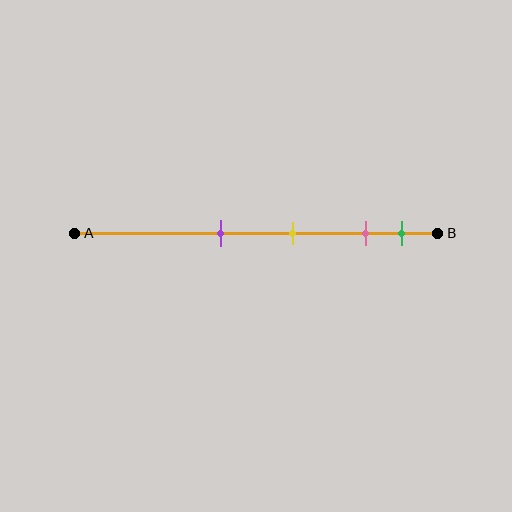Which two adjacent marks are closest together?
The pink and green marks are the closest adjacent pair.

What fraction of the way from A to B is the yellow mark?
The yellow mark is approximately 60% (0.6) of the way from A to B.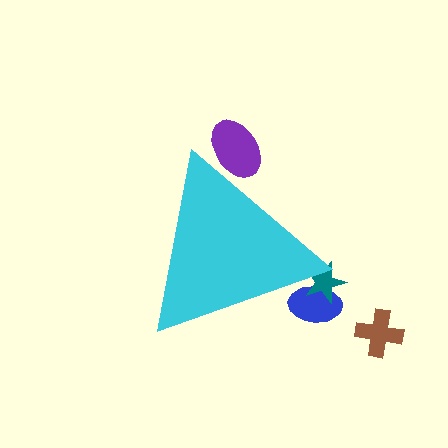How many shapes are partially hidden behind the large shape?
3 shapes are partially hidden.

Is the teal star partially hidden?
Yes, the teal star is partially hidden behind the cyan triangle.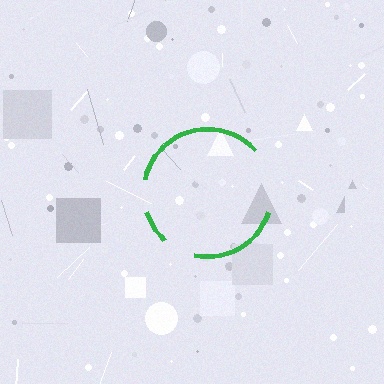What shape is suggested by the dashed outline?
The dashed outline suggests a circle.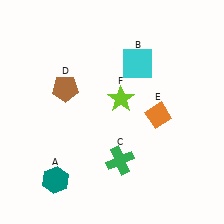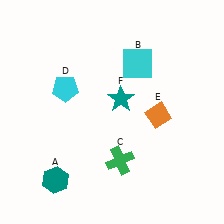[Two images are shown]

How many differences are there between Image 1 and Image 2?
There are 2 differences between the two images.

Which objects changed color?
D changed from brown to cyan. F changed from lime to teal.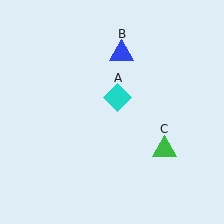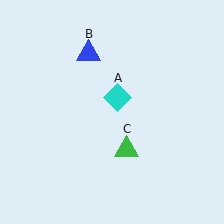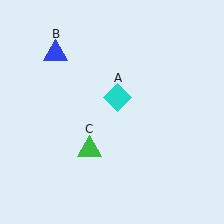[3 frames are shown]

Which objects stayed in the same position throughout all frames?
Cyan diamond (object A) remained stationary.